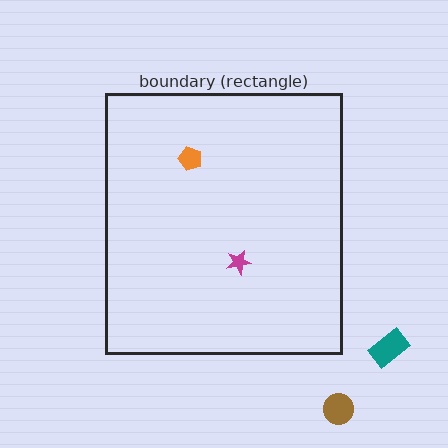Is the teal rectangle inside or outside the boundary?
Outside.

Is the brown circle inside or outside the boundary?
Outside.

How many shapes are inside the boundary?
2 inside, 2 outside.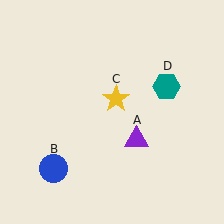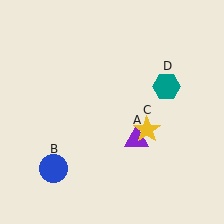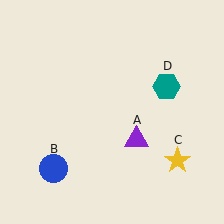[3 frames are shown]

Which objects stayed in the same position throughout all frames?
Purple triangle (object A) and blue circle (object B) and teal hexagon (object D) remained stationary.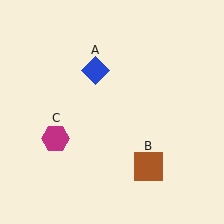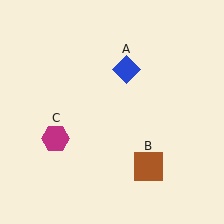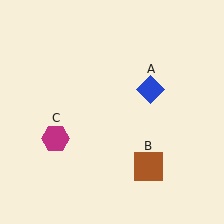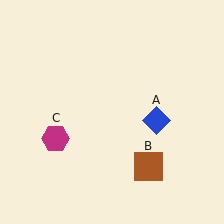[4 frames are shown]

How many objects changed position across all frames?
1 object changed position: blue diamond (object A).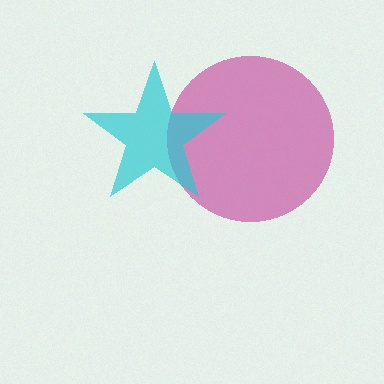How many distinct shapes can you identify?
There are 2 distinct shapes: a magenta circle, a cyan star.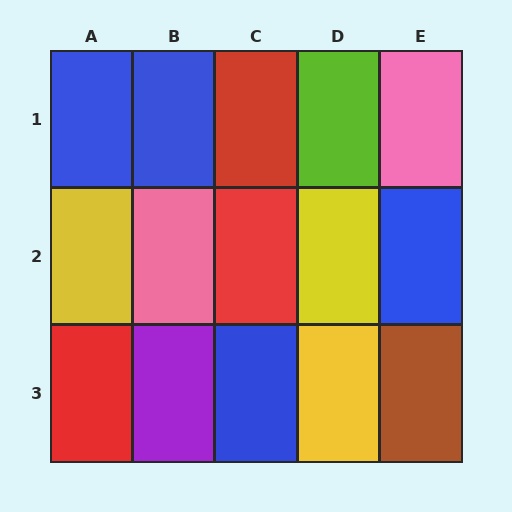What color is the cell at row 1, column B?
Blue.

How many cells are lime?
1 cell is lime.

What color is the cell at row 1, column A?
Blue.